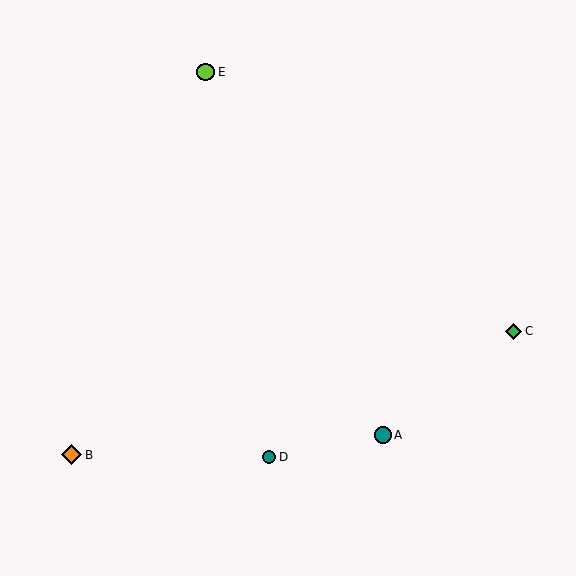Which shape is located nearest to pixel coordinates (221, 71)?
The lime circle (labeled E) at (206, 72) is nearest to that location.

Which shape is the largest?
The orange diamond (labeled B) is the largest.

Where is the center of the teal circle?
The center of the teal circle is at (383, 435).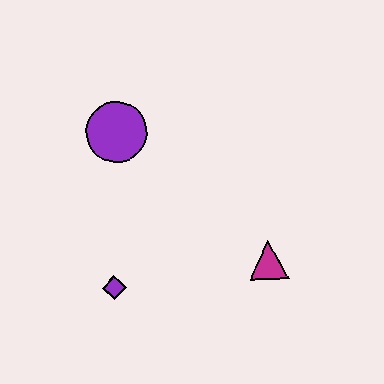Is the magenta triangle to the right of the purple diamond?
Yes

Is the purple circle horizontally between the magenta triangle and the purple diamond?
Yes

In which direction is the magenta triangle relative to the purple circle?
The magenta triangle is to the right of the purple circle.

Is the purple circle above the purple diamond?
Yes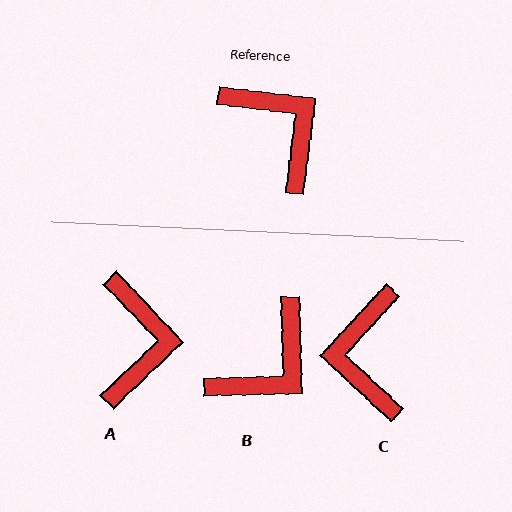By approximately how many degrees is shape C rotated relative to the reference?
Approximately 144 degrees counter-clockwise.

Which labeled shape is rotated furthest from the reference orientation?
C, about 144 degrees away.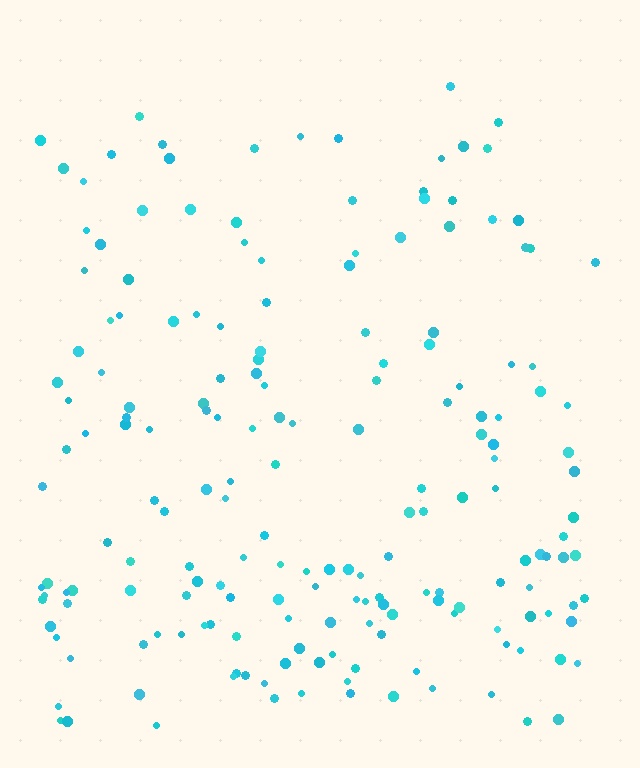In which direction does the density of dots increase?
From top to bottom, with the bottom side densest.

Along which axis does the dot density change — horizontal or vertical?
Vertical.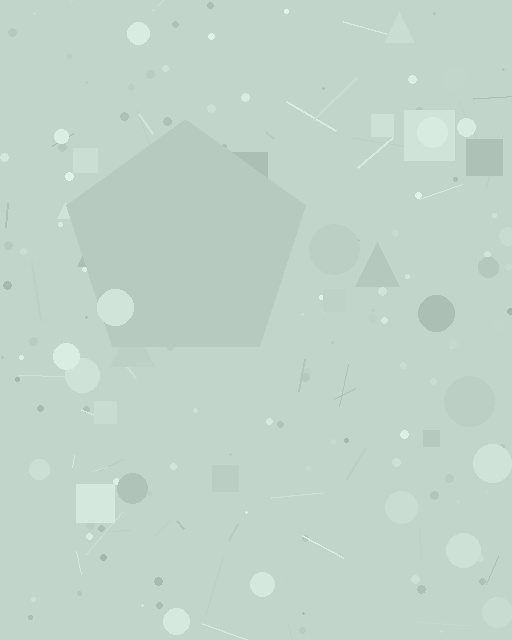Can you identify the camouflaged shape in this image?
The camouflaged shape is a pentagon.